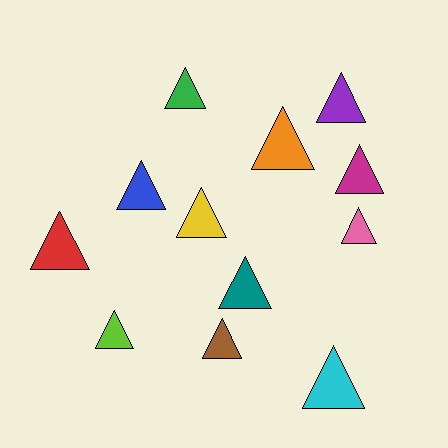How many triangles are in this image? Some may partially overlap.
There are 12 triangles.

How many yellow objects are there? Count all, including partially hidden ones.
There is 1 yellow object.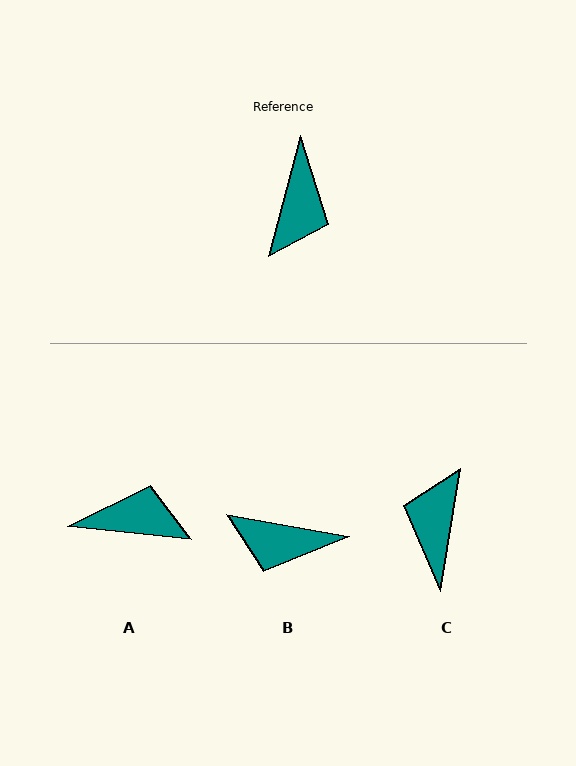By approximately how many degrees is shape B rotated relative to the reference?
Approximately 85 degrees clockwise.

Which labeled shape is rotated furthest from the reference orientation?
C, about 174 degrees away.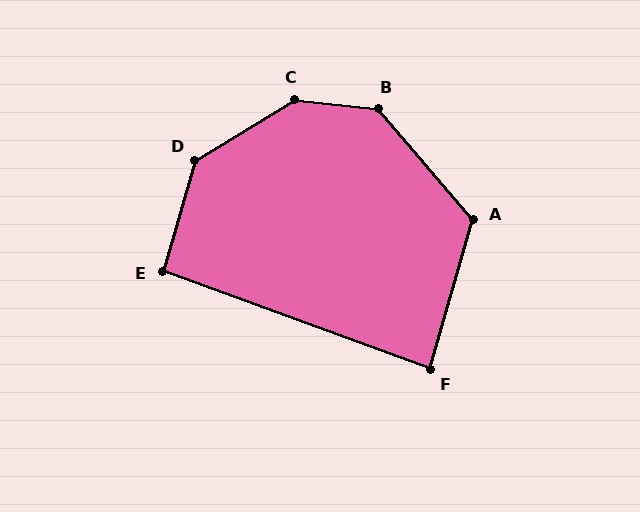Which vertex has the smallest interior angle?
F, at approximately 86 degrees.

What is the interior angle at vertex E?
Approximately 94 degrees (approximately right).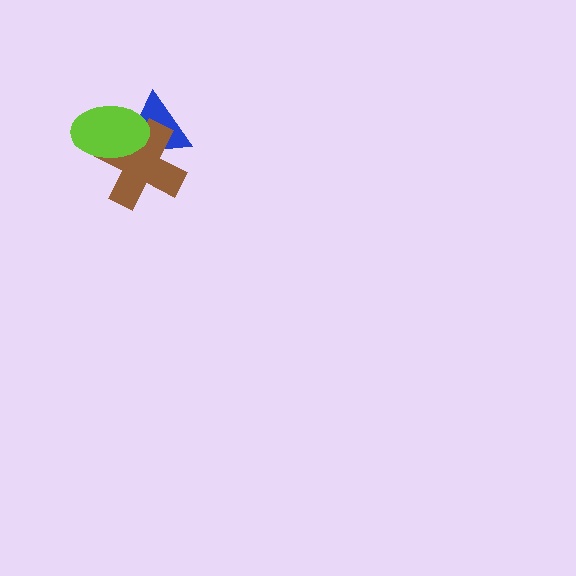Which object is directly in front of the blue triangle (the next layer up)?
The brown cross is directly in front of the blue triangle.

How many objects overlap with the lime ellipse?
2 objects overlap with the lime ellipse.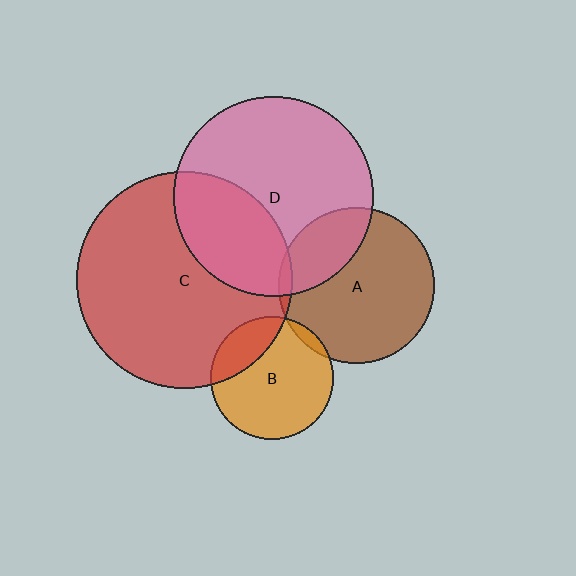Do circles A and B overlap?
Yes.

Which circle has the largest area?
Circle C (red).